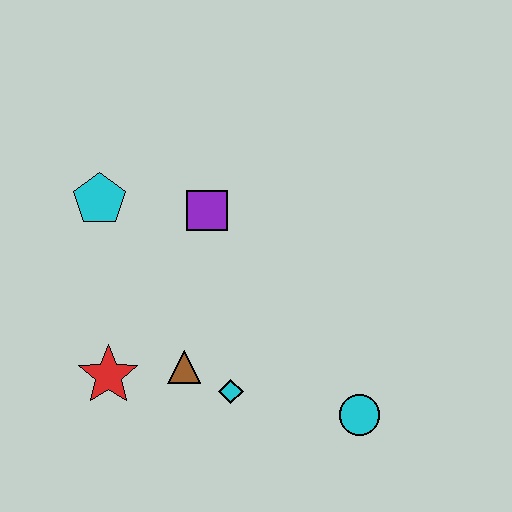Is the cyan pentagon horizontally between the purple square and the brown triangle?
No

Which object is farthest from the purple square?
The cyan circle is farthest from the purple square.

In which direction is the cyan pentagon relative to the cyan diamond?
The cyan pentagon is above the cyan diamond.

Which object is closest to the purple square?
The cyan pentagon is closest to the purple square.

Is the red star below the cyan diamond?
No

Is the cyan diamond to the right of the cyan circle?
No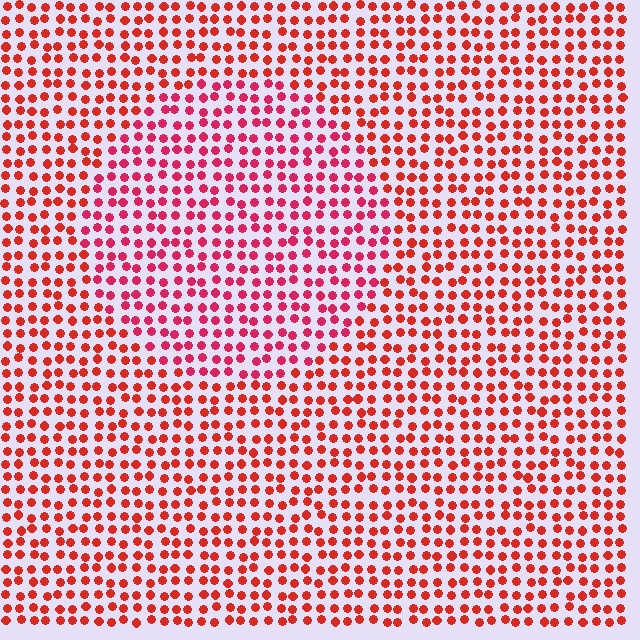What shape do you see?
I see a circle.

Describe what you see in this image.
The image is filled with small red elements in a uniform arrangement. A circle-shaped region is visible where the elements are tinted to a slightly different hue, forming a subtle color boundary.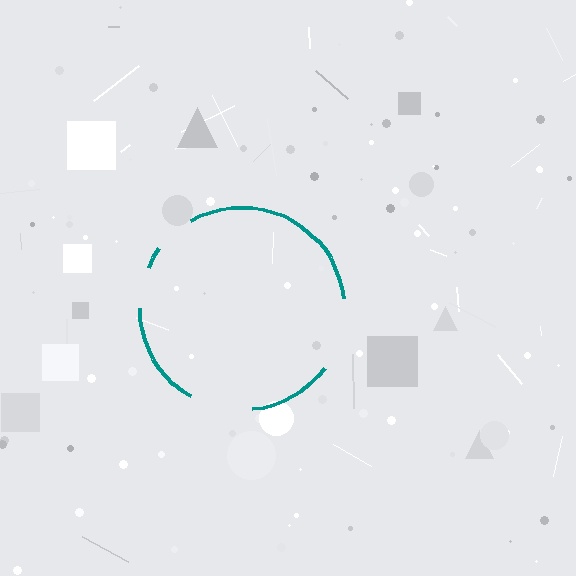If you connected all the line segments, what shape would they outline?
They would outline a circle.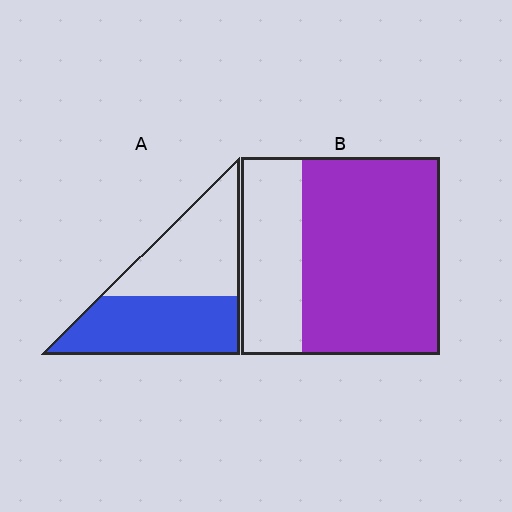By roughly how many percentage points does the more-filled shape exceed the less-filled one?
By roughly 20 percentage points (B over A).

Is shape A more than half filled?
Roughly half.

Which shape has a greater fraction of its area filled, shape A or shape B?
Shape B.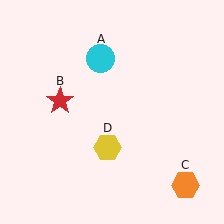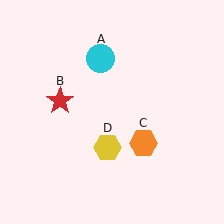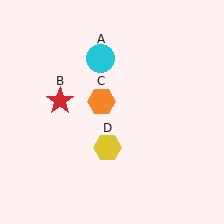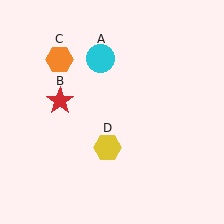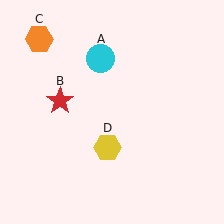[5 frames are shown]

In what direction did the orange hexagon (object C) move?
The orange hexagon (object C) moved up and to the left.